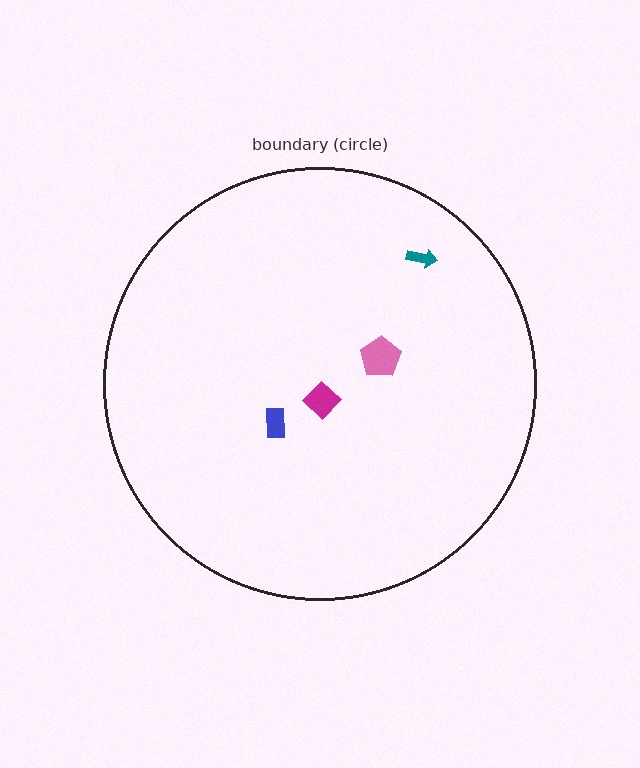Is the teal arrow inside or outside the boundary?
Inside.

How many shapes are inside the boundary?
4 inside, 0 outside.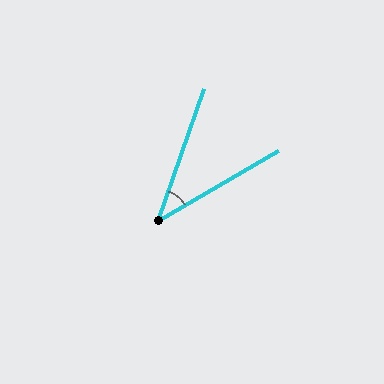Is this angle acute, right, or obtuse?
It is acute.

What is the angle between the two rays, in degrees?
Approximately 41 degrees.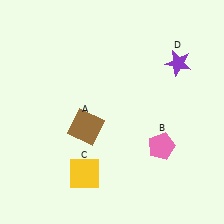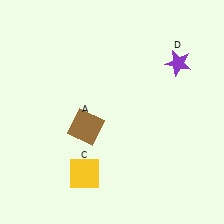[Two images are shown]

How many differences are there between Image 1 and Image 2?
There is 1 difference between the two images.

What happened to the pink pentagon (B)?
The pink pentagon (B) was removed in Image 2. It was in the bottom-right area of Image 1.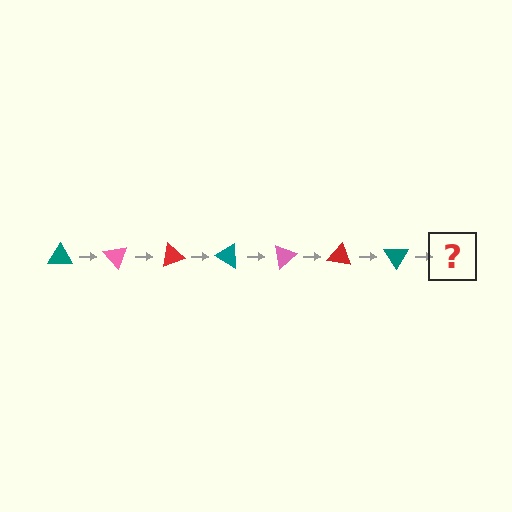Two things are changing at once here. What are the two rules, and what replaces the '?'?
The two rules are that it rotates 50 degrees each step and the color cycles through teal, pink, and red. The '?' should be a pink triangle, rotated 350 degrees from the start.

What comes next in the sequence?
The next element should be a pink triangle, rotated 350 degrees from the start.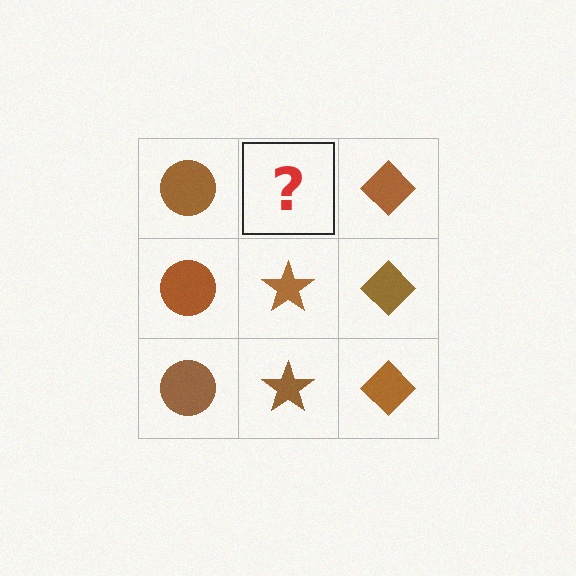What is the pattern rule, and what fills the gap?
The rule is that each column has a consistent shape. The gap should be filled with a brown star.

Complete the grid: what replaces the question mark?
The question mark should be replaced with a brown star.